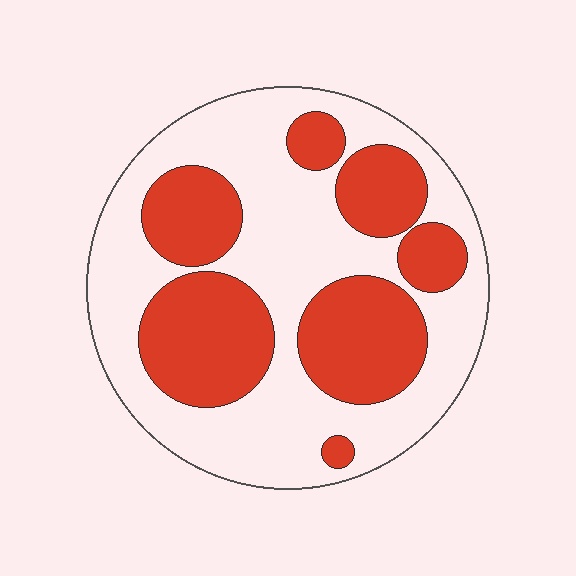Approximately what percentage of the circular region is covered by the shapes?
Approximately 40%.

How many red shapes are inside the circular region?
7.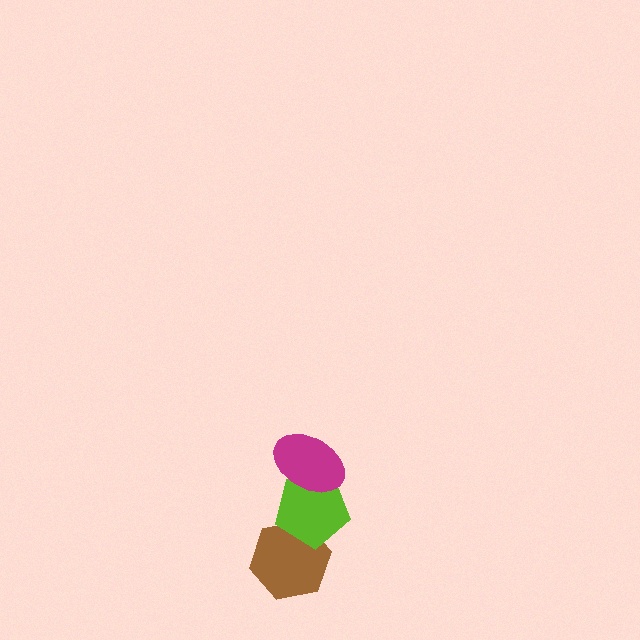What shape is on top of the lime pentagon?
The magenta ellipse is on top of the lime pentagon.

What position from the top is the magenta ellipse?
The magenta ellipse is 1st from the top.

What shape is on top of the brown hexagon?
The lime pentagon is on top of the brown hexagon.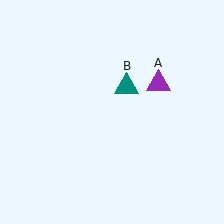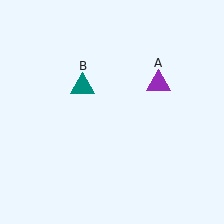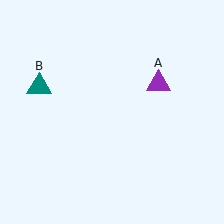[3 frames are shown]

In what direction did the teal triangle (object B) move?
The teal triangle (object B) moved left.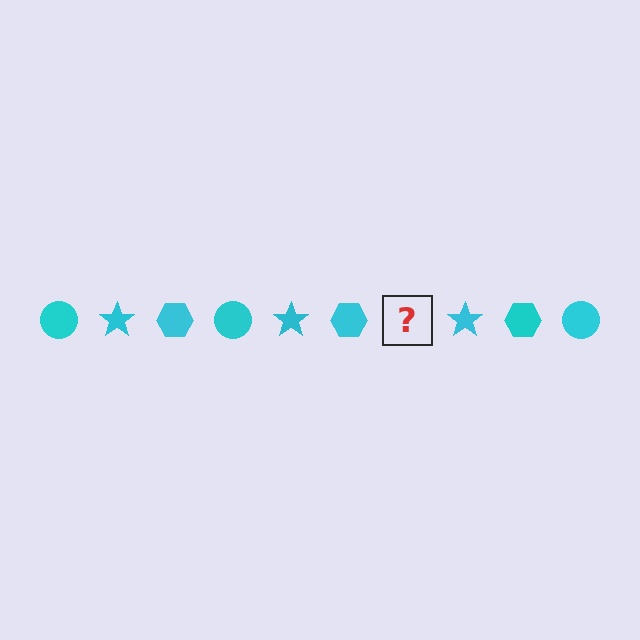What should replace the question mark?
The question mark should be replaced with a cyan circle.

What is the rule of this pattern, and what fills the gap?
The rule is that the pattern cycles through circle, star, hexagon shapes in cyan. The gap should be filled with a cyan circle.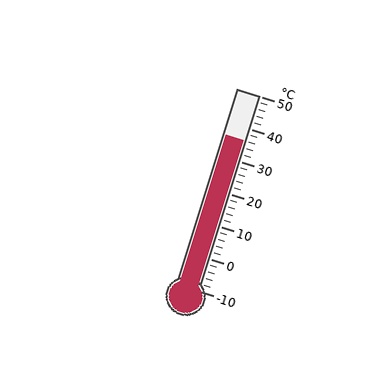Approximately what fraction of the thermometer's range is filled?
The thermometer is filled to approximately 75% of its range.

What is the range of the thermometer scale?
The thermometer scale ranges from -10°C to 50°C.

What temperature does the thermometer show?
The thermometer shows approximately 36°C.